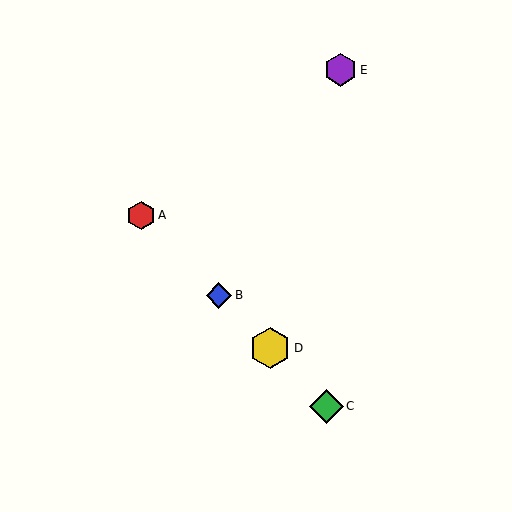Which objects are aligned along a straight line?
Objects A, B, C, D are aligned along a straight line.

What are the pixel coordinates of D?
Object D is at (270, 348).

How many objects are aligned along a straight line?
4 objects (A, B, C, D) are aligned along a straight line.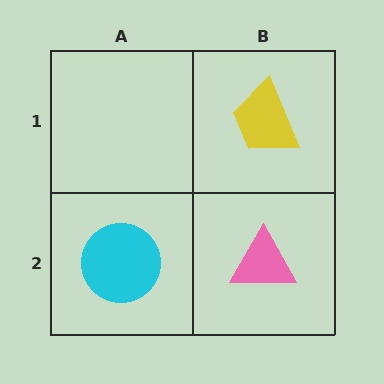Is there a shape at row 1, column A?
No, that cell is empty.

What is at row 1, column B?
A yellow trapezoid.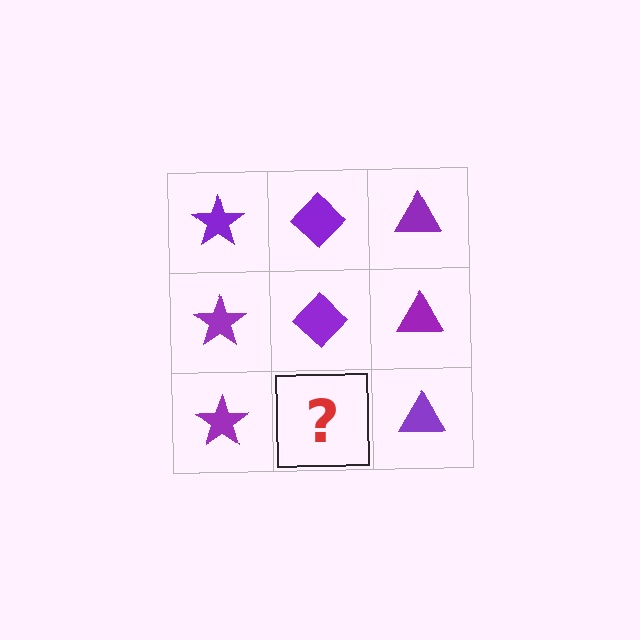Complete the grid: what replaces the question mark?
The question mark should be replaced with a purple diamond.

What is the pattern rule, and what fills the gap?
The rule is that each column has a consistent shape. The gap should be filled with a purple diamond.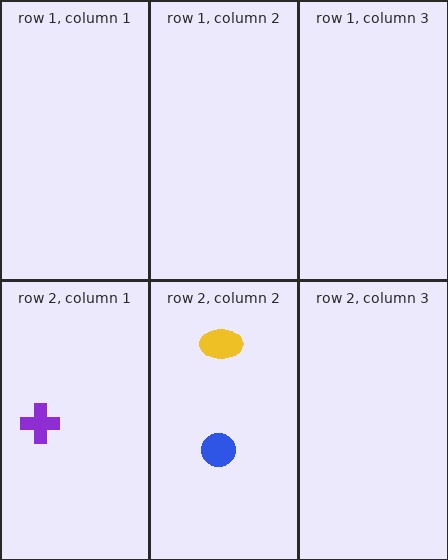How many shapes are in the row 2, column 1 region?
1.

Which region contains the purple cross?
The row 2, column 1 region.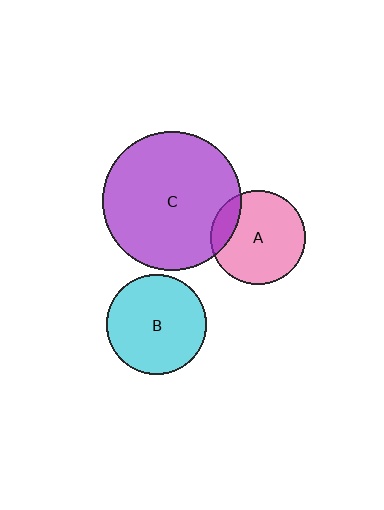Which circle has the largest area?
Circle C (purple).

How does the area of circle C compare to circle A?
Approximately 2.2 times.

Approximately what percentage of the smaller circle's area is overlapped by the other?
Approximately 15%.